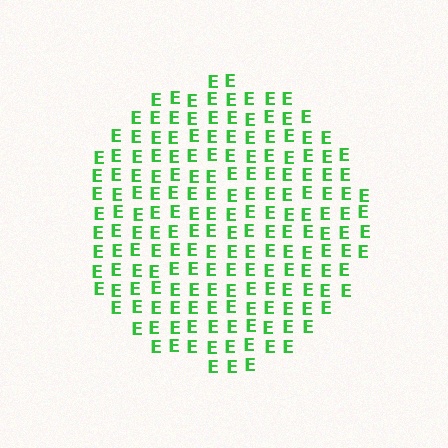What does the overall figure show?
The overall figure shows a circle.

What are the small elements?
The small elements are letter E's.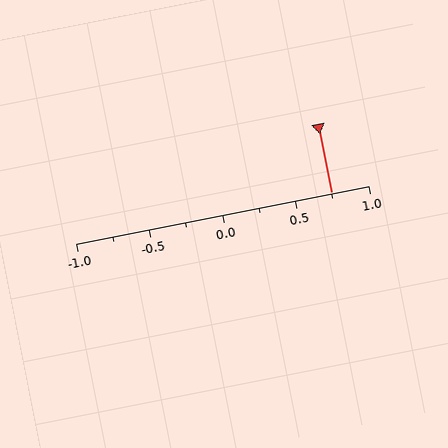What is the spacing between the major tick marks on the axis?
The major ticks are spaced 0.5 apart.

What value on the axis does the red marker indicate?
The marker indicates approximately 0.75.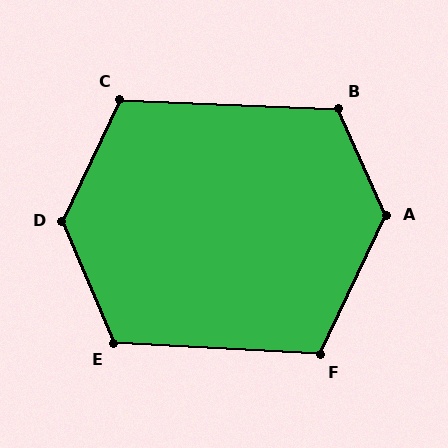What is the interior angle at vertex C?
Approximately 113 degrees (obtuse).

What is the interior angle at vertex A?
Approximately 131 degrees (obtuse).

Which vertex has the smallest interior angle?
F, at approximately 112 degrees.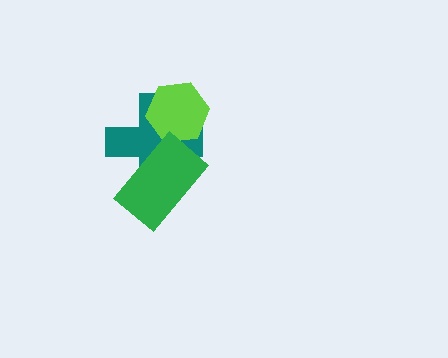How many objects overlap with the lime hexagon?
1 object overlaps with the lime hexagon.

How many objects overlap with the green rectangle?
1 object overlaps with the green rectangle.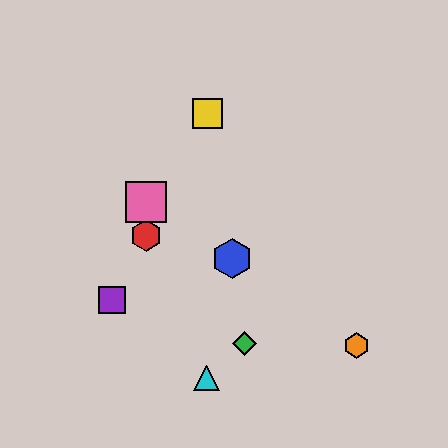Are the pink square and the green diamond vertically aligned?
No, the pink square is at x≈146 and the green diamond is at x≈245.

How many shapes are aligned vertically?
2 shapes (the red hexagon, the pink square) are aligned vertically.